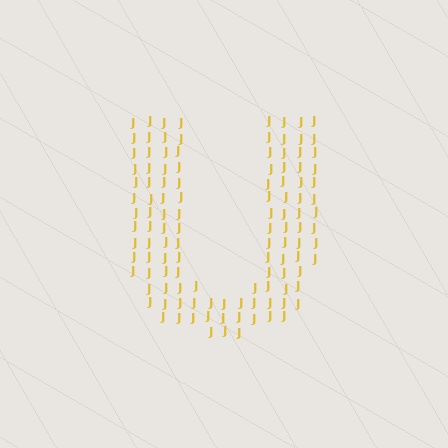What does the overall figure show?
The overall figure shows the letter U.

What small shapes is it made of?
It is made of small letter J's.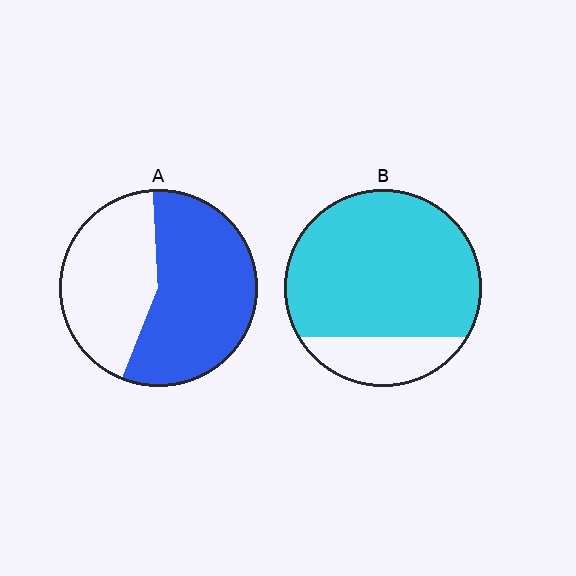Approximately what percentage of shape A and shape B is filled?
A is approximately 55% and B is approximately 80%.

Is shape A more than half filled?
Yes.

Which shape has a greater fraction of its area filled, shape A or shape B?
Shape B.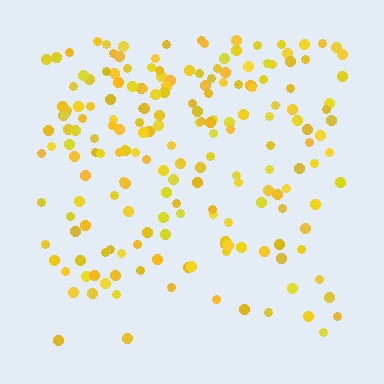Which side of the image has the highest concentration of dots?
The top.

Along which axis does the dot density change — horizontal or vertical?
Vertical.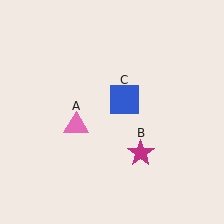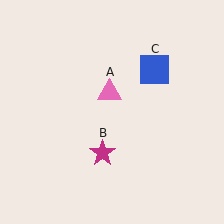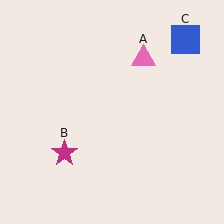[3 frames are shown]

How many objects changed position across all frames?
3 objects changed position: pink triangle (object A), magenta star (object B), blue square (object C).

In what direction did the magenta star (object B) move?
The magenta star (object B) moved left.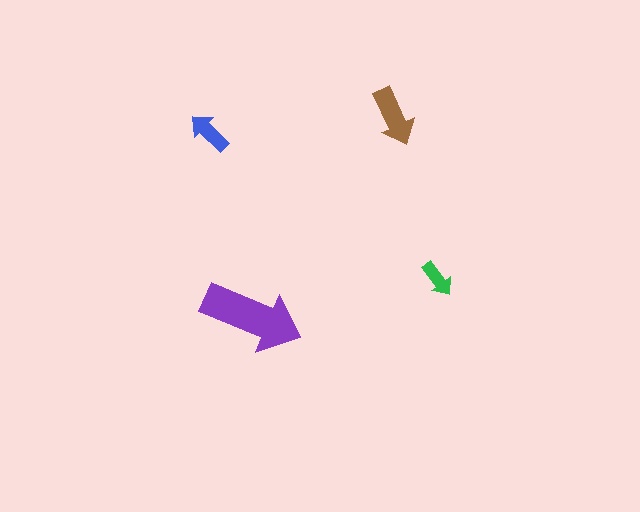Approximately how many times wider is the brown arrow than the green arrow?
About 1.5 times wider.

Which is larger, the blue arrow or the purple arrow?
The purple one.